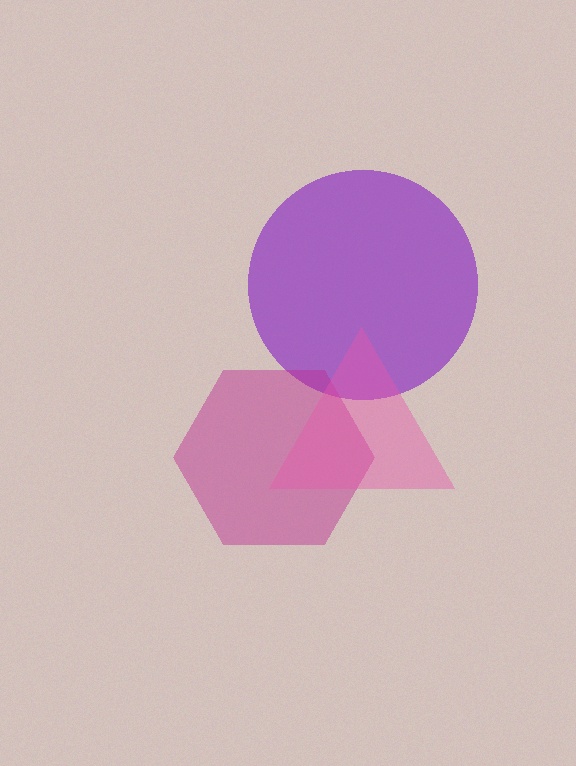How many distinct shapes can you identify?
There are 3 distinct shapes: a purple circle, a magenta hexagon, a pink triangle.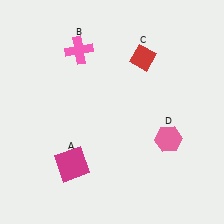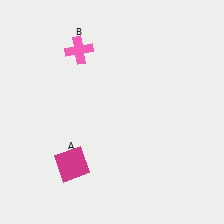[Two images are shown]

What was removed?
The red diamond (C), the pink hexagon (D) were removed in Image 2.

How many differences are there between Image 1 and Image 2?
There are 2 differences between the two images.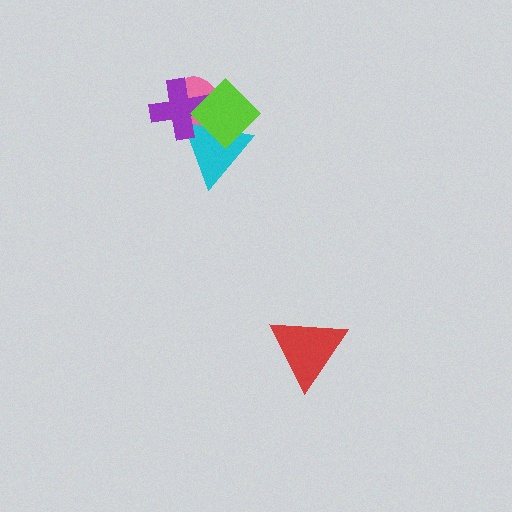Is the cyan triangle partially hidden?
Yes, it is partially covered by another shape.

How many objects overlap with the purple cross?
3 objects overlap with the purple cross.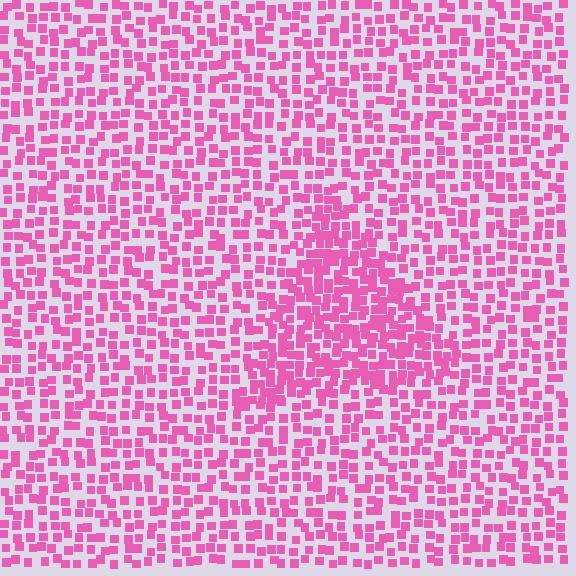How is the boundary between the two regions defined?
The boundary is defined by a change in element density (approximately 1.7x ratio). All elements are the same color, size, and shape.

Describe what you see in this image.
The image contains small pink elements arranged at two different densities. A triangle-shaped region is visible where the elements are more densely packed than the surrounding area.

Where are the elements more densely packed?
The elements are more densely packed inside the triangle boundary.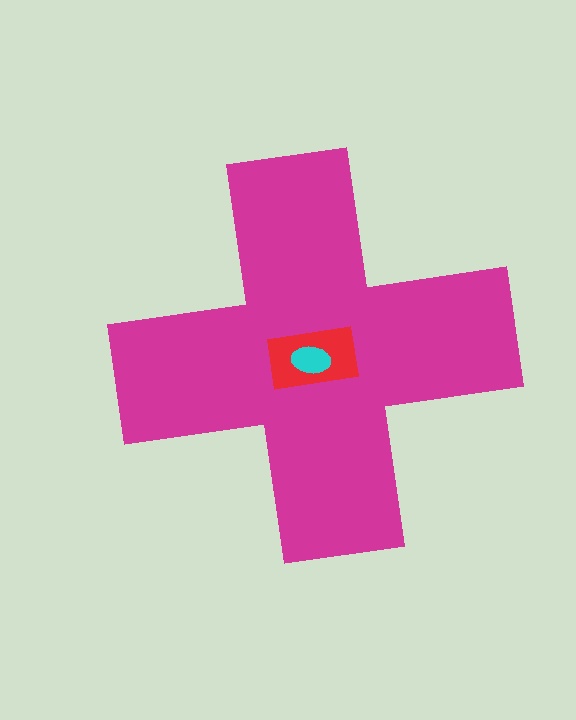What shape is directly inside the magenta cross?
The red rectangle.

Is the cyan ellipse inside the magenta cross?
Yes.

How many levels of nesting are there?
3.